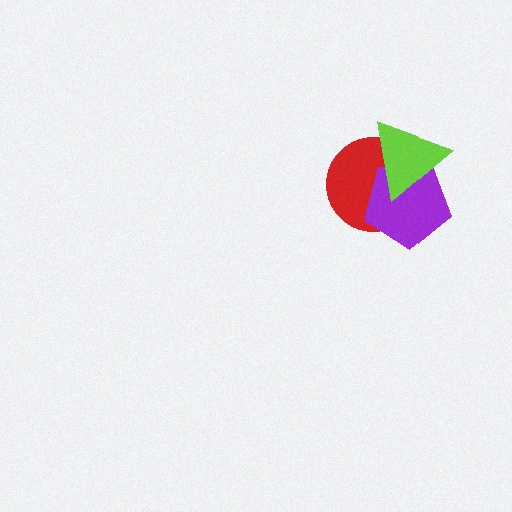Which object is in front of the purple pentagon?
The lime triangle is in front of the purple pentagon.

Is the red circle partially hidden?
Yes, it is partially covered by another shape.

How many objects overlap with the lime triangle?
2 objects overlap with the lime triangle.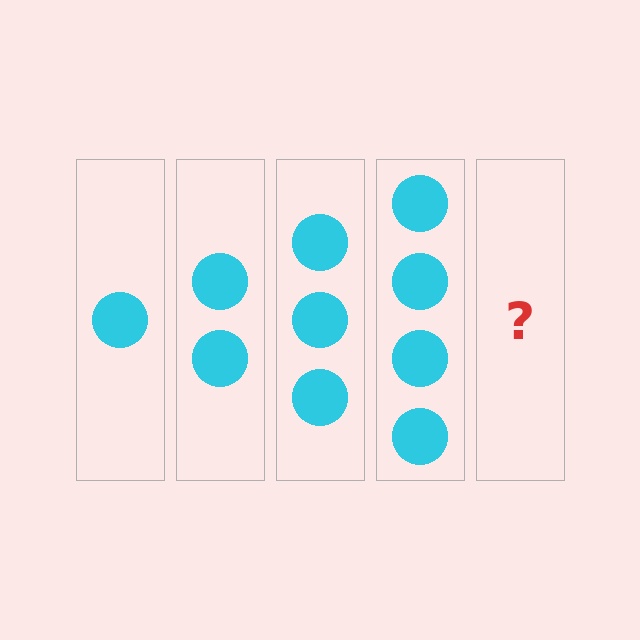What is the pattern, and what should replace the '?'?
The pattern is that each step adds one more circle. The '?' should be 5 circles.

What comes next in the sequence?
The next element should be 5 circles.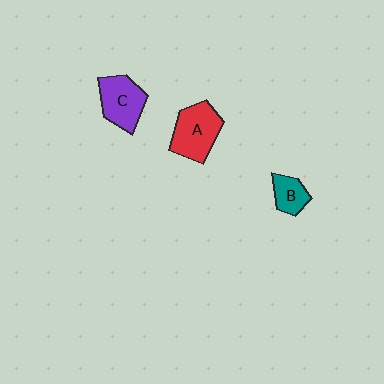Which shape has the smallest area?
Shape B (teal).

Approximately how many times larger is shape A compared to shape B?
Approximately 2.0 times.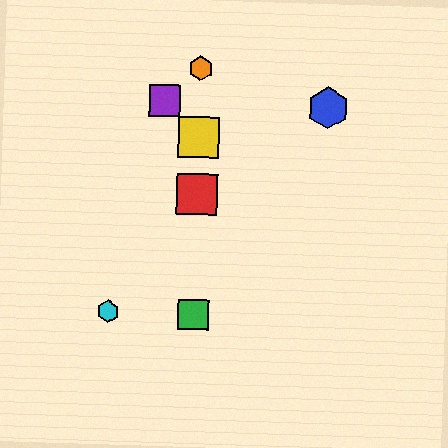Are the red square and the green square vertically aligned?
Yes, both are at x≈197.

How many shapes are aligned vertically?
4 shapes (the red square, the green square, the yellow square, the orange hexagon) are aligned vertically.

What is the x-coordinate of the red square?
The red square is at x≈197.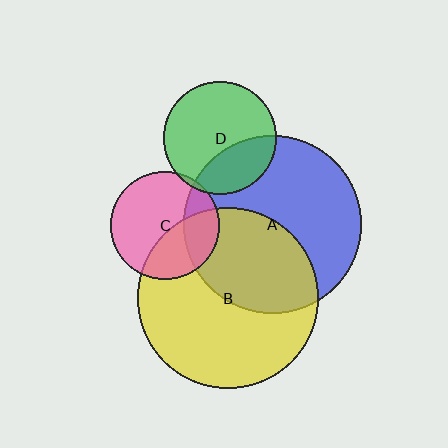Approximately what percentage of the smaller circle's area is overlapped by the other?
Approximately 40%.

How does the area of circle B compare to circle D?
Approximately 2.6 times.